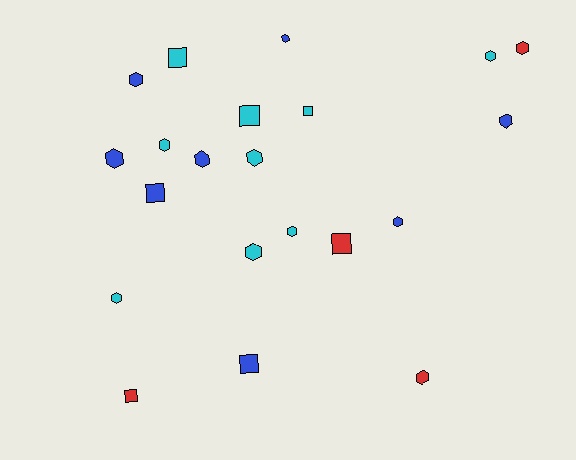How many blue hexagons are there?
There are 6 blue hexagons.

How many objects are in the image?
There are 21 objects.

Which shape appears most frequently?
Hexagon, with 14 objects.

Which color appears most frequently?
Cyan, with 9 objects.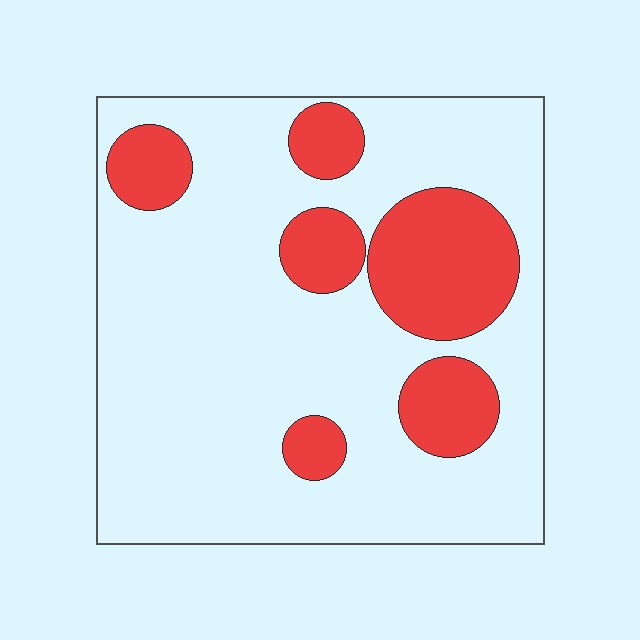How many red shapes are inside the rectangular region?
6.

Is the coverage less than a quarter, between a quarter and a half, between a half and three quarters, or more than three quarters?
Less than a quarter.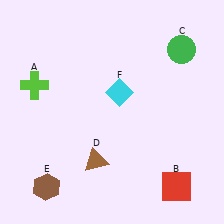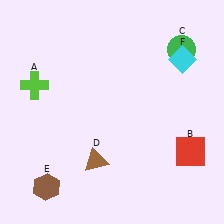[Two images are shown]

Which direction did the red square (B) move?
The red square (B) moved up.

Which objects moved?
The objects that moved are: the red square (B), the cyan diamond (F).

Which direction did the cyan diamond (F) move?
The cyan diamond (F) moved right.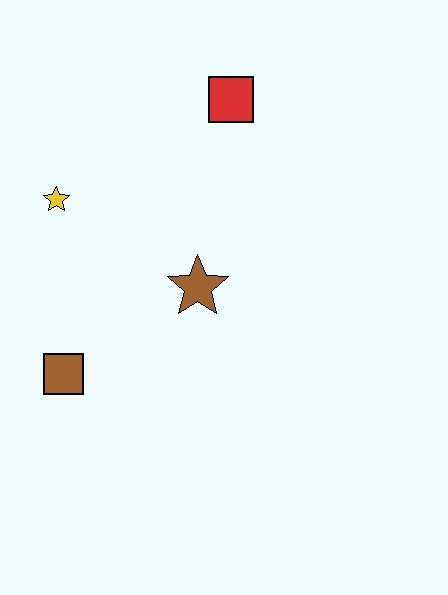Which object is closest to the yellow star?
The brown star is closest to the yellow star.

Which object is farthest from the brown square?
The red square is farthest from the brown square.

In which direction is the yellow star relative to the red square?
The yellow star is to the left of the red square.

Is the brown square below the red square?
Yes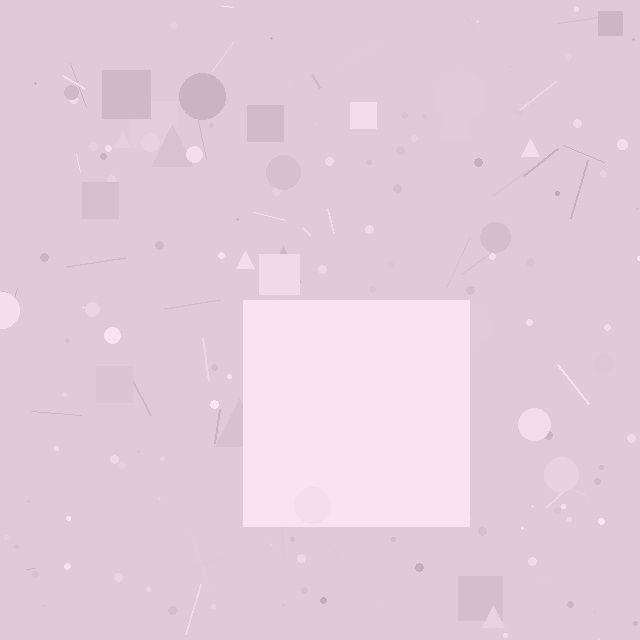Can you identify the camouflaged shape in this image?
The camouflaged shape is a square.